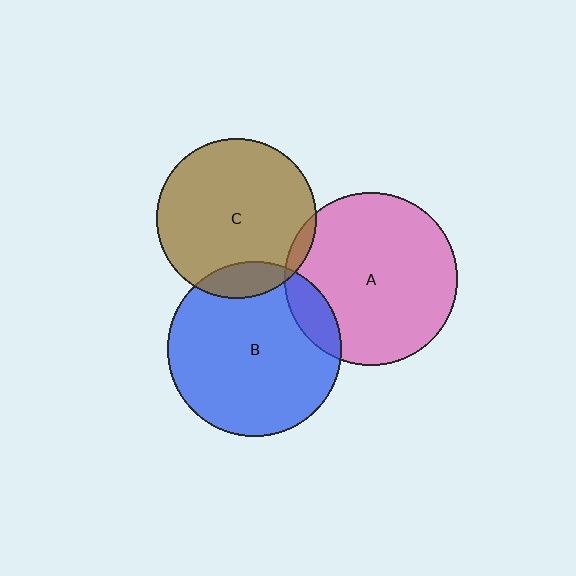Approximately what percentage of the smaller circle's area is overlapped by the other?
Approximately 10%.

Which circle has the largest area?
Circle B (blue).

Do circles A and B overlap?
Yes.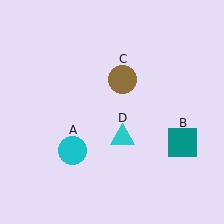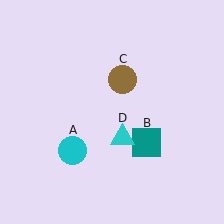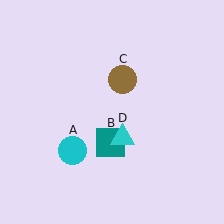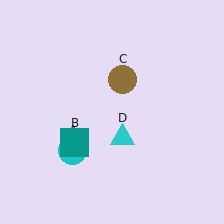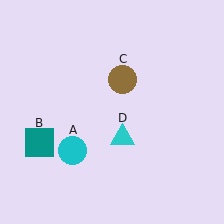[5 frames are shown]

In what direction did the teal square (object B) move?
The teal square (object B) moved left.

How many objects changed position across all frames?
1 object changed position: teal square (object B).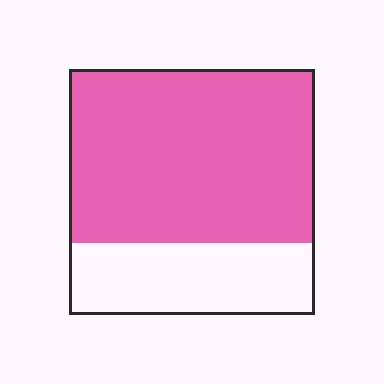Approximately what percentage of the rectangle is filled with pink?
Approximately 70%.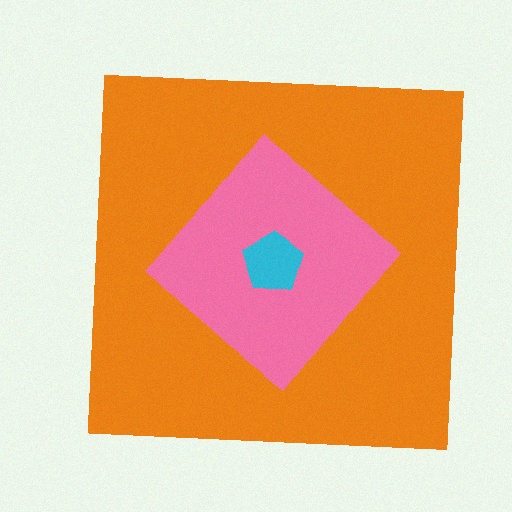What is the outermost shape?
The orange square.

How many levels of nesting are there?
3.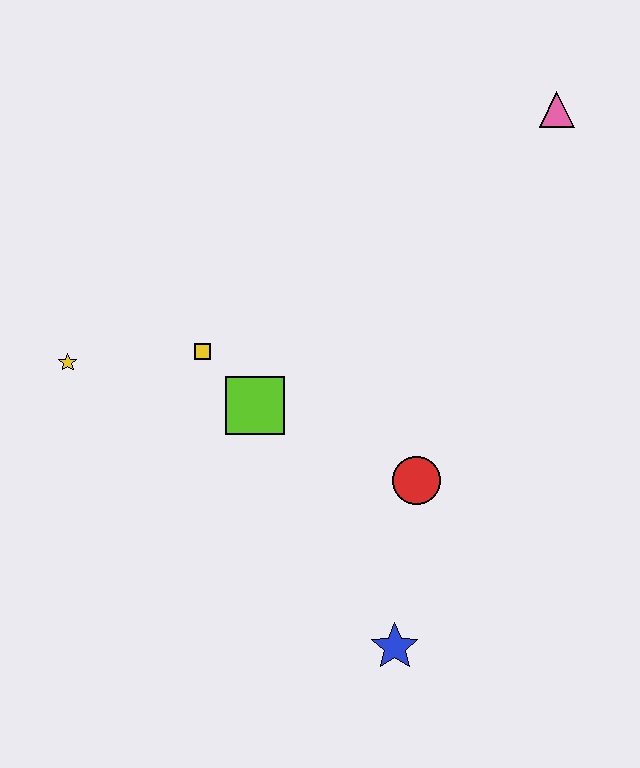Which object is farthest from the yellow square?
The pink triangle is farthest from the yellow square.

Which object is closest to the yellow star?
The yellow square is closest to the yellow star.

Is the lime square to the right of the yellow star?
Yes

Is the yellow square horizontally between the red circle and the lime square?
No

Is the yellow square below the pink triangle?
Yes